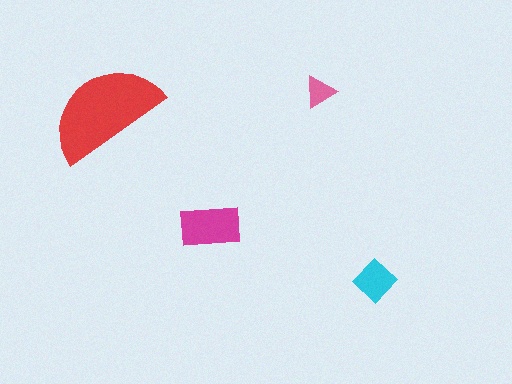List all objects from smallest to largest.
The pink triangle, the cyan diamond, the magenta rectangle, the red semicircle.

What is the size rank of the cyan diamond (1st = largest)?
3rd.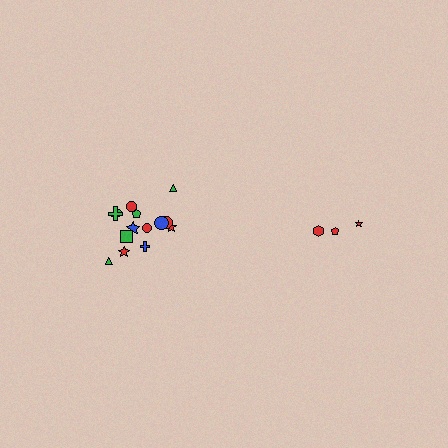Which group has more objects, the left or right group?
The left group.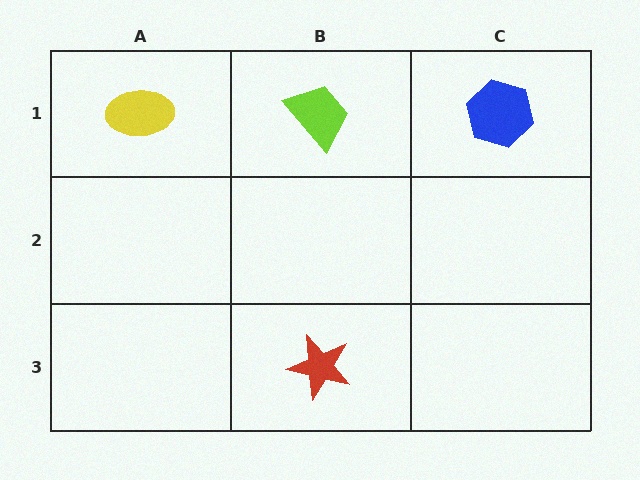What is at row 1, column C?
A blue hexagon.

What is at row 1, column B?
A lime trapezoid.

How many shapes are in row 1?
3 shapes.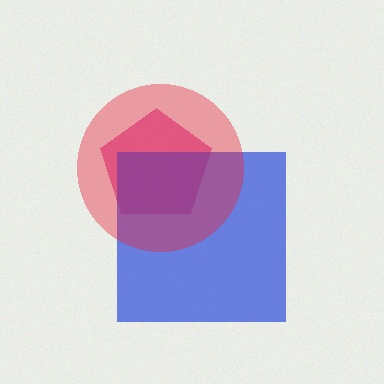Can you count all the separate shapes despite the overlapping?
Yes, there are 3 separate shapes.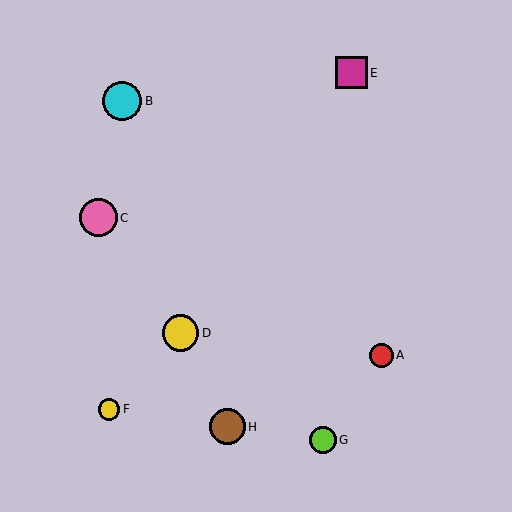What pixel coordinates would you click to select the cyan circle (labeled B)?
Click at (122, 101) to select the cyan circle B.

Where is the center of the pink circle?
The center of the pink circle is at (99, 218).